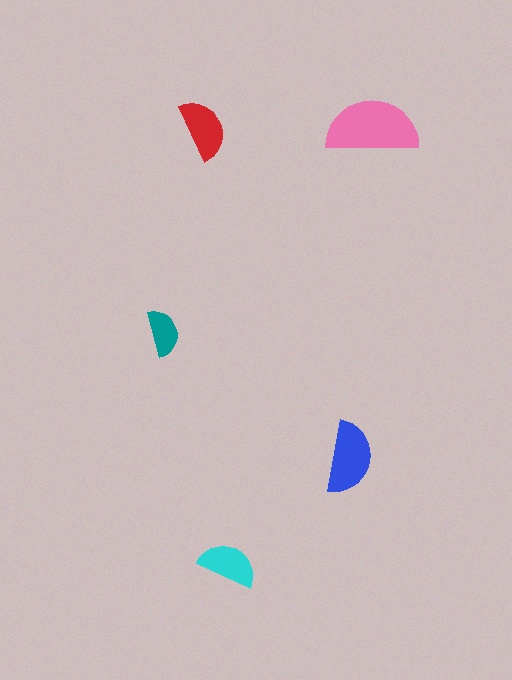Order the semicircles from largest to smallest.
the pink one, the blue one, the red one, the cyan one, the teal one.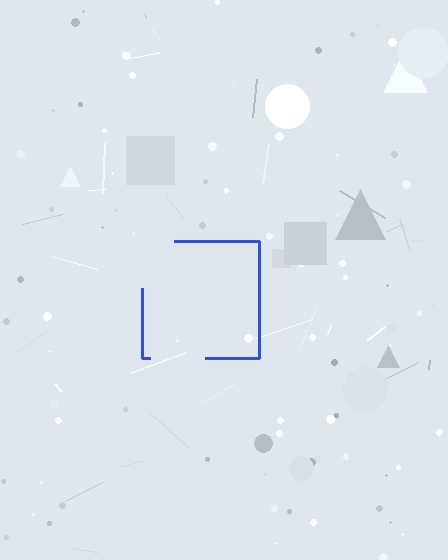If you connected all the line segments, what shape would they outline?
They would outline a square.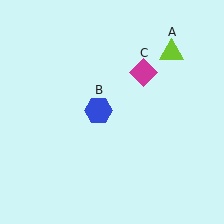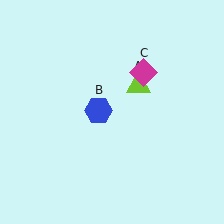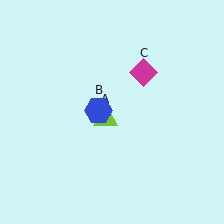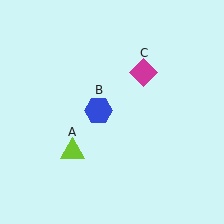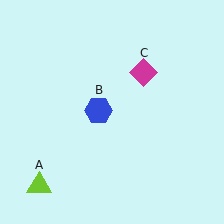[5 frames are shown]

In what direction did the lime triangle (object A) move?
The lime triangle (object A) moved down and to the left.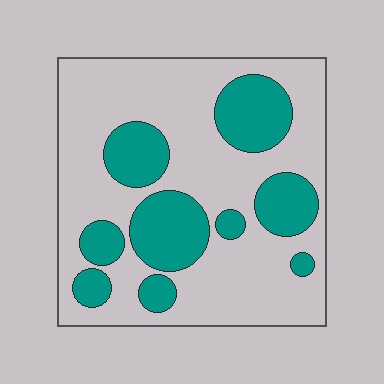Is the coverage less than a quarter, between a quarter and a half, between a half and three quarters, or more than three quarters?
Between a quarter and a half.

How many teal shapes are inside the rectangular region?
9.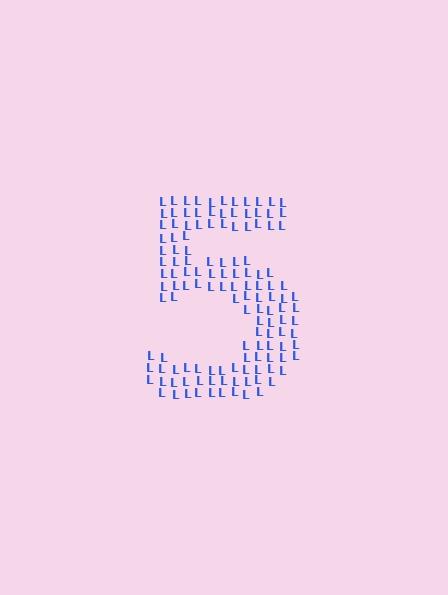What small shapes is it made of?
It is made of small letter L's.